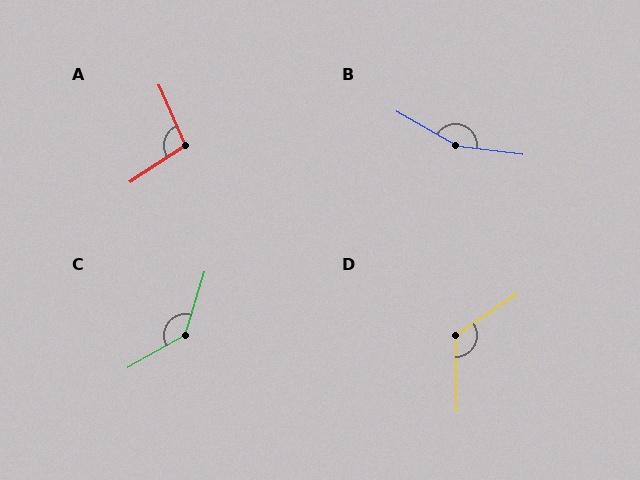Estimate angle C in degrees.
Approximately 137 degrees.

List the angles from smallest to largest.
A (100°), D (124°), C (137°), B (157°).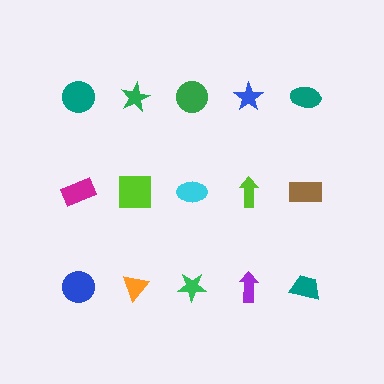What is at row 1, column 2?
A green star.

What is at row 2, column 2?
A lime square.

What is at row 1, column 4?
A blue star.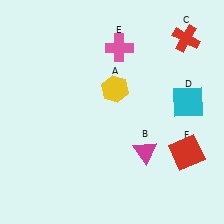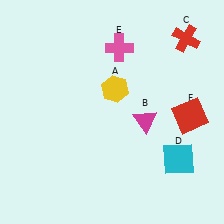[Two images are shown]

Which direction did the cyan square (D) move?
The cyan square (D) moved down.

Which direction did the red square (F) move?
The red square (F) moved up.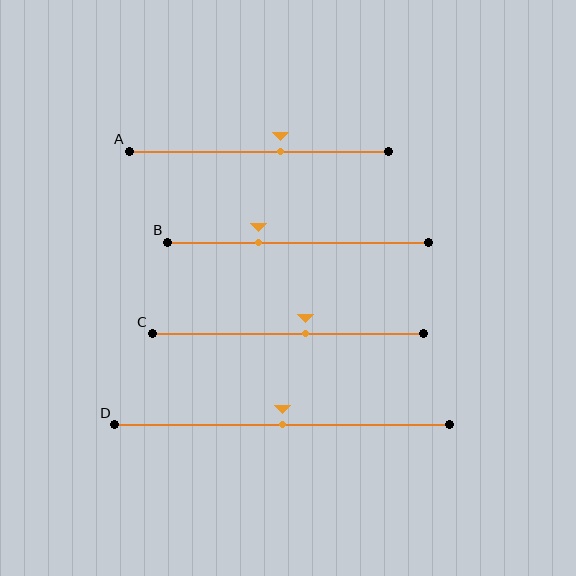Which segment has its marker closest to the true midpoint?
Segment D has its marker closest to the true midpoint.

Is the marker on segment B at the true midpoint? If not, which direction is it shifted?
No, the marker on segment B is shifted to the left by about 15% of the segment length.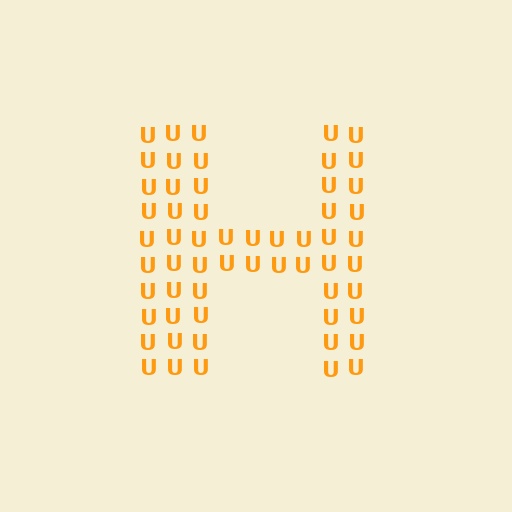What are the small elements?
The small elements are letter U's.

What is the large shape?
The large shape is the letter H.